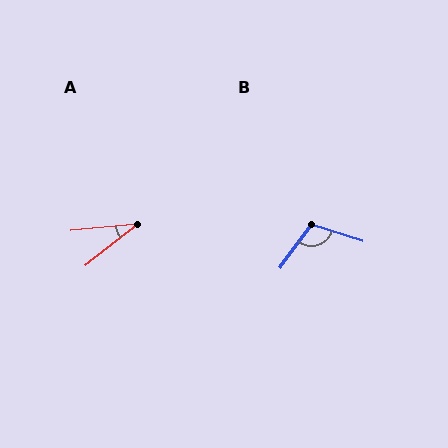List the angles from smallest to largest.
A (33°), B (109°).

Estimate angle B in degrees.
Approximately 109 degrees.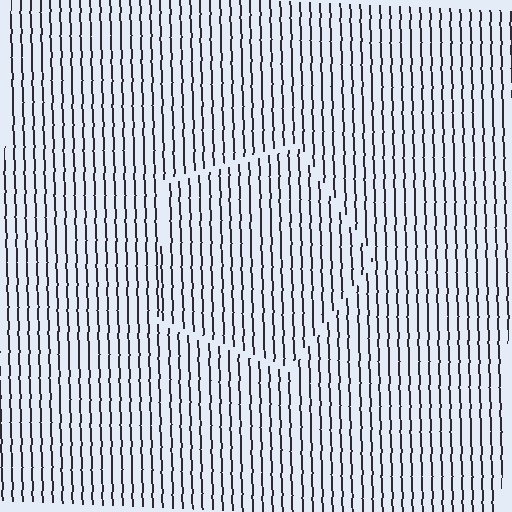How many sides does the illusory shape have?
5 sides — the line-ends trace a pentagon.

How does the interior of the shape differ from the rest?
The interior of the shape contains the same grating, shifted by half a period — the contour is defined by the phase discontinuity where line-ends from the inner and outer gratings abut.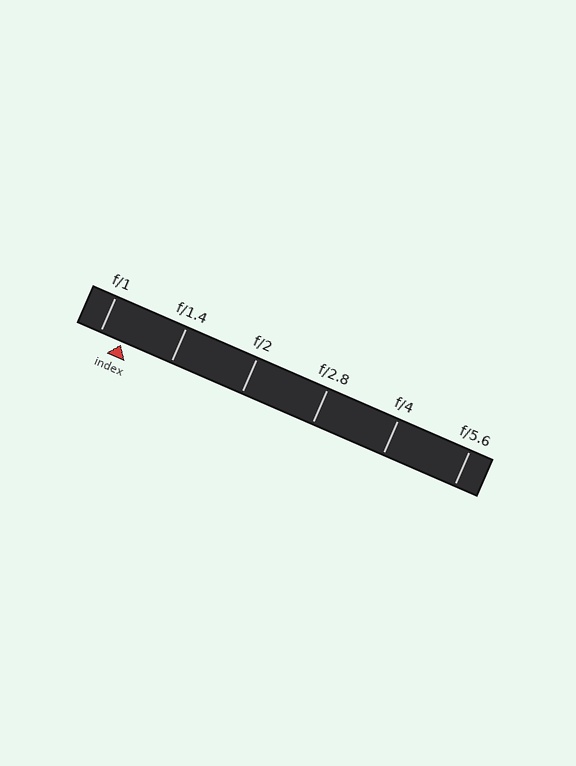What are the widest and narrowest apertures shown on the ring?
The widest aperture shown is f/1 and the narrowest is f/5.6.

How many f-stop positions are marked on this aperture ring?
There are 6 f-stop positions marked.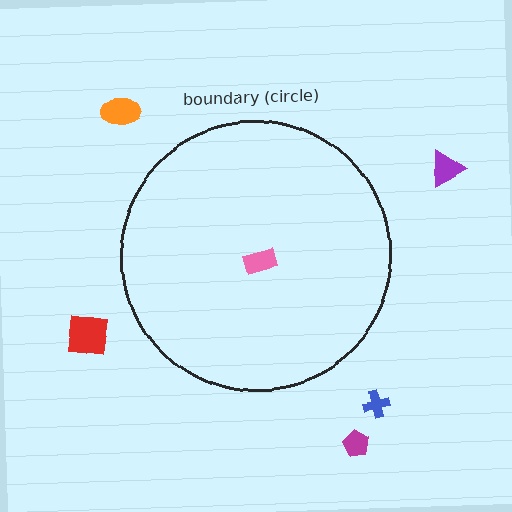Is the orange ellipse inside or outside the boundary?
Outside.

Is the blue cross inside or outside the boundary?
Outside.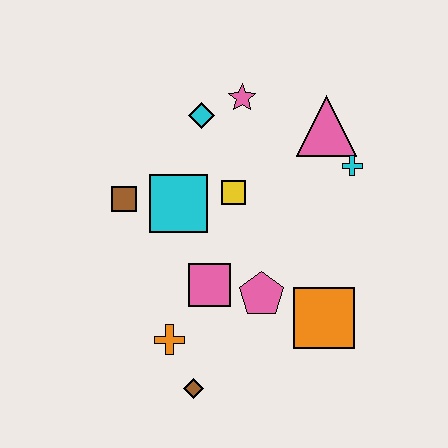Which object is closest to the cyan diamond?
The pink star is closest to the cyan diamond.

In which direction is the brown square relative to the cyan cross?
The brown square is to the left of the cyan cross.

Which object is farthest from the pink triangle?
The brown diamond is farthest from the pink triangle.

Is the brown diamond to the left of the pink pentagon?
Yes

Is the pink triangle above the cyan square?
Yes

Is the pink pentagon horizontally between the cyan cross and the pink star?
Yes